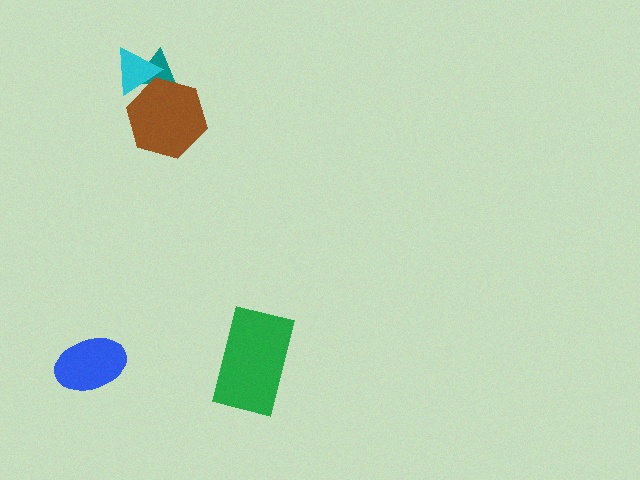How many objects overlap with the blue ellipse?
0 objects overlap with the blue ellipse.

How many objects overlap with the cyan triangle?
2 objects overlap with the cyan triangle.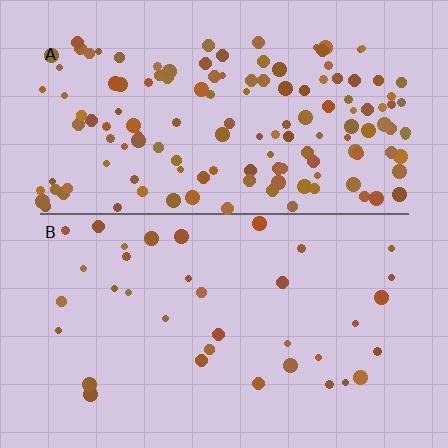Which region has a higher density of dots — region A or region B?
A (the top).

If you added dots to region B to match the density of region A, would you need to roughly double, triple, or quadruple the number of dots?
Approximately quadruple.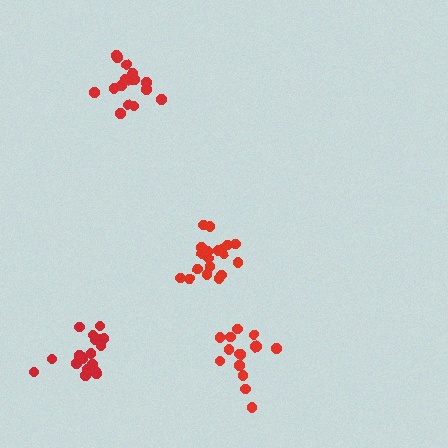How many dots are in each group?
Group 1: 20 dots, Group 2: 15 dots, Group 3: 20 dots, Group 4: 16 dots (71 total).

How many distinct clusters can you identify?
There are 4 distinct clusters.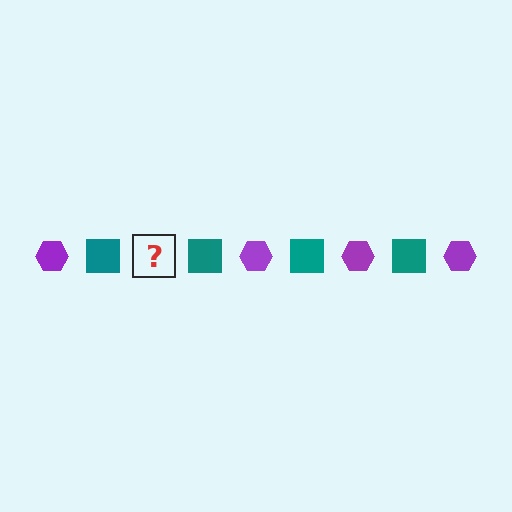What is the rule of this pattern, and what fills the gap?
The rule is that the pattern alternates between purple hexagon and teal square. The gap should be filled with a purple hexagon.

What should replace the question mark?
The question mark should be replaced with a purple hexagon.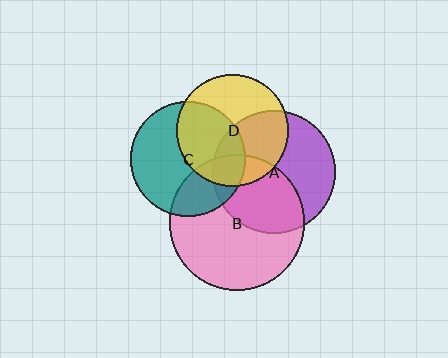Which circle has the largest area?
Circle B (pink).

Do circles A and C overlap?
Yes.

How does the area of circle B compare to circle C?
Approximately 1.4 times.